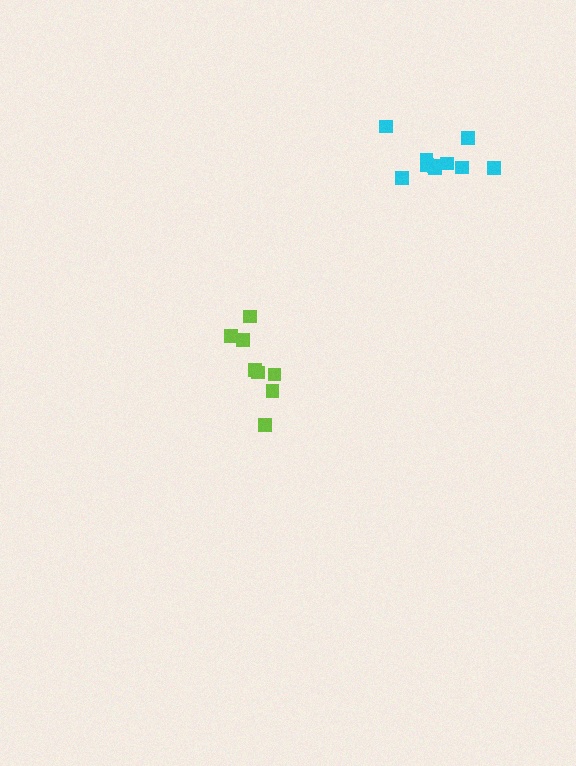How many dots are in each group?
Group 1: 8 dots, Group 2: 10 dots (18 total).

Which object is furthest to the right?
The cyan cluster is rightmost.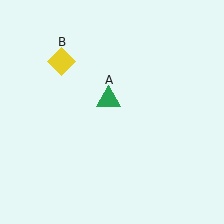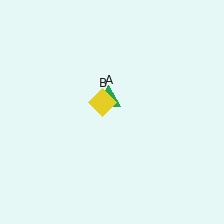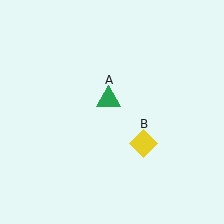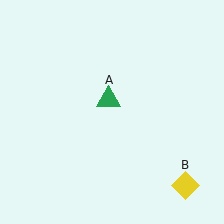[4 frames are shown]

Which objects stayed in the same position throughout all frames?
Green triangle (object A) remained stationary.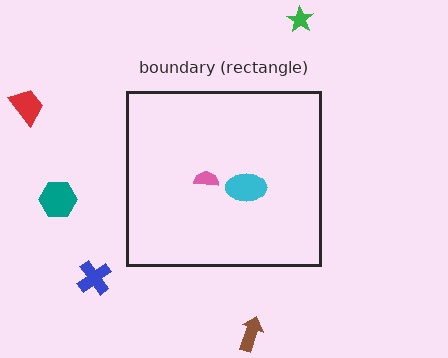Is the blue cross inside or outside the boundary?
Outside.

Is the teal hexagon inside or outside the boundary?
Outside.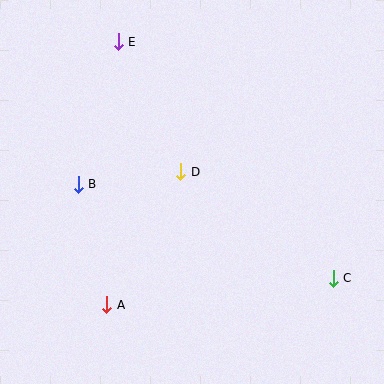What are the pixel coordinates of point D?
Point D is at (181, 172).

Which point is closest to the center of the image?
Point D at (181, 172) is closest to the center.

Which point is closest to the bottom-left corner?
Point A is closest to the bottom-left corner.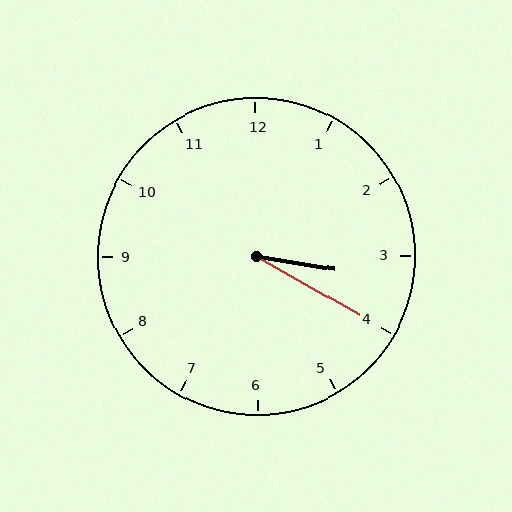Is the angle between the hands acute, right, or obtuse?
It is acute.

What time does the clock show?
3:20.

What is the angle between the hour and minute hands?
Approximately 20 degrees.